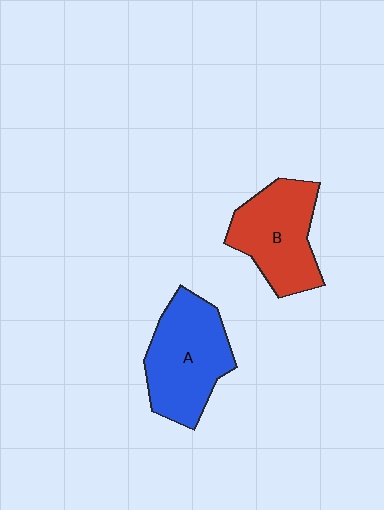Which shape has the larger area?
Shape A (blue).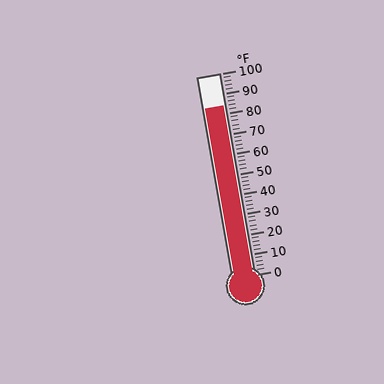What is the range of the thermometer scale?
The thermometer scale ranges from 0°F to 100°F.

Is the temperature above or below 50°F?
The temperature is above 50°F.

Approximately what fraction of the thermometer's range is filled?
The thermometer is filled to approximately 85% of its range.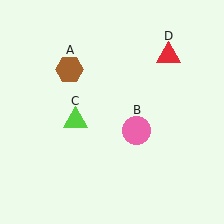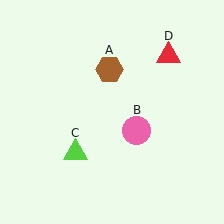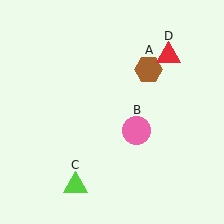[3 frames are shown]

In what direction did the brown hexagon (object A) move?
The brown hexagon (object A) moved right.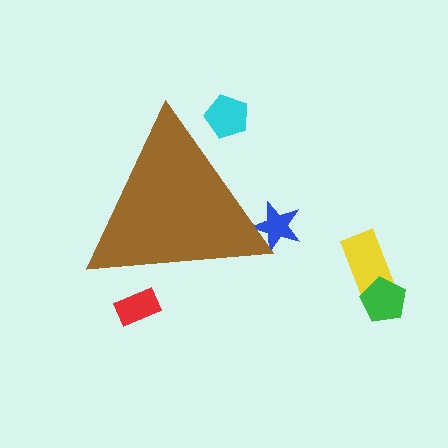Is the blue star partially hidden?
Yes, the blue star is partially hidden behind the brown triangle.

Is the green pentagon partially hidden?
No, the green pentagon is fully visible.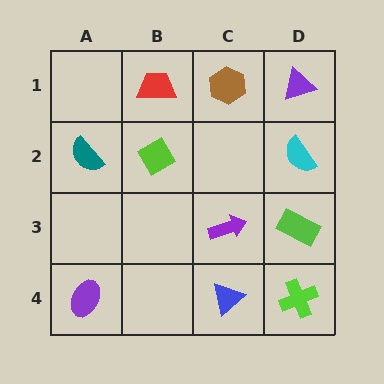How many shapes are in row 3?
2 shapes.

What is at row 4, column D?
A lime cross.